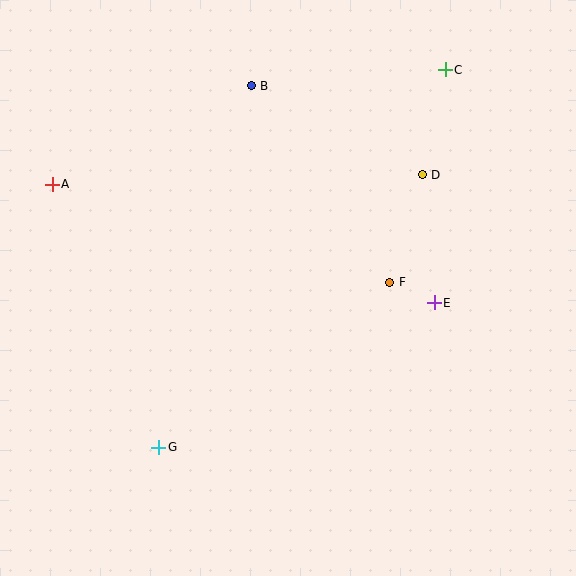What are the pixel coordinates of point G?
Point G is at (159, 447).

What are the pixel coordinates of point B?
Point B is at (251, 86).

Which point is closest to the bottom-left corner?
Point G is closest to the bottom-left corner.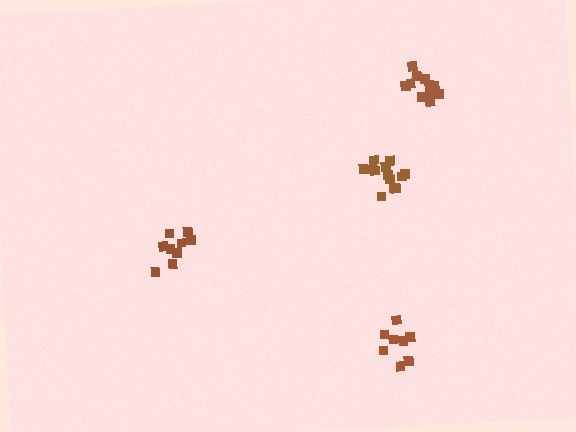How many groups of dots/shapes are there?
There are 4 groups.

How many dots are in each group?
Group 1: 8 dots, Group 2: 9 dots, Group 3: 12 dots, Group 4: 13 dots (42 total).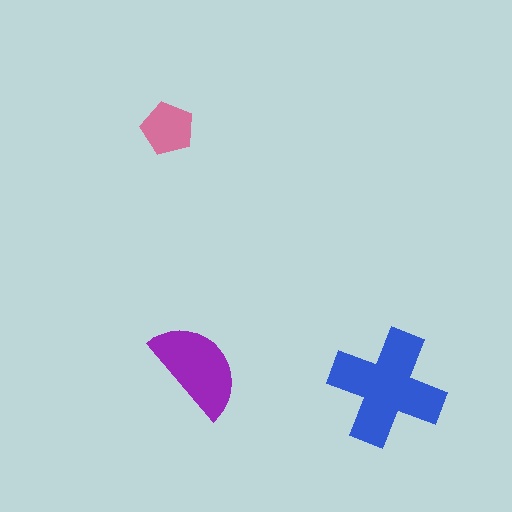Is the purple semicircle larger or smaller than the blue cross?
Smaller.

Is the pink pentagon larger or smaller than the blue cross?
Smaller.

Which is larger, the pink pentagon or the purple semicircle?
The purple semicircle.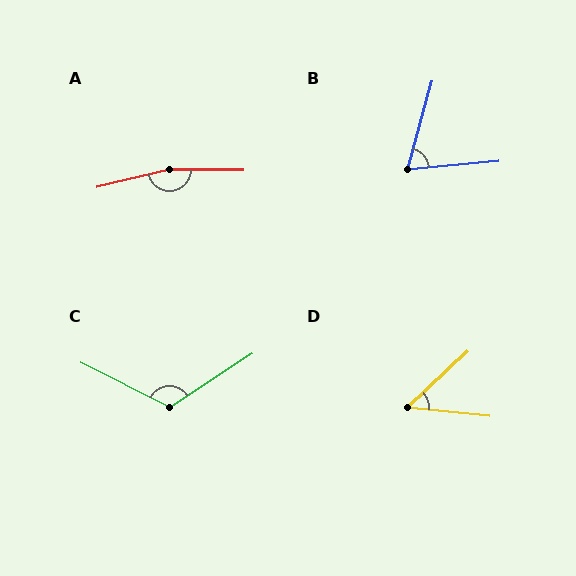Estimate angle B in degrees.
Approximately 69 degrees.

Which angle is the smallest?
D, at approximately 49 degrees.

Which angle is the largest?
A, at approximately 166 degrees.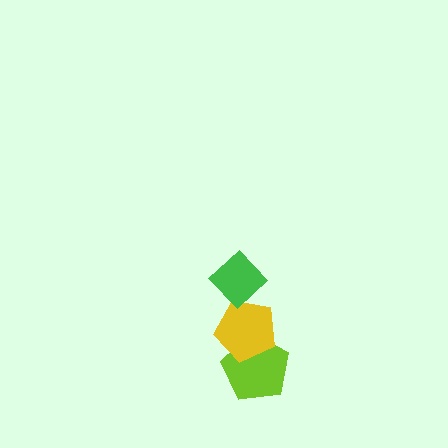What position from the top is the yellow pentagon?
The yellow pentagon is 2nd from the top.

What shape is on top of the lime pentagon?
The yellow pentagon is on top of the lime pentagon.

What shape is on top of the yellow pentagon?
The green diamond is on top of the yellow pentagon.